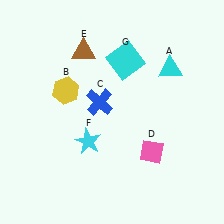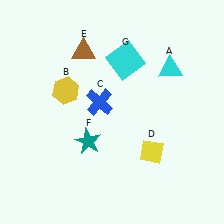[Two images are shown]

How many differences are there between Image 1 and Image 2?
There are 2 differences between the two images.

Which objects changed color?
D changed from pink to yellow. F changed from cyan to teal.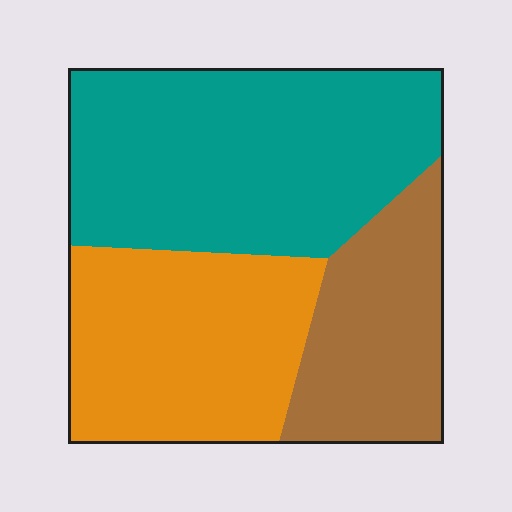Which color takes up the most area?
Teal, at roughly 45%.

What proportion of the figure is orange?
Orange takes up about one third (1/3) of the figure.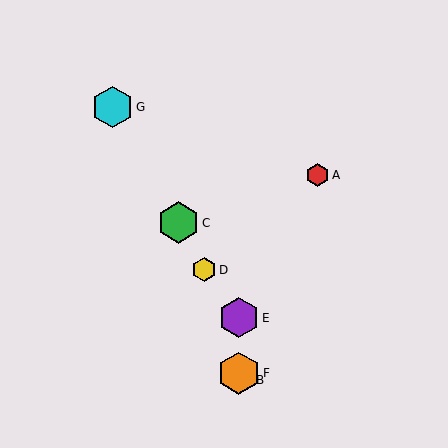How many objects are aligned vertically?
3 objects (B, E, F) are aligned vertically.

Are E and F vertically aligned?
Yes, both are at x≈239.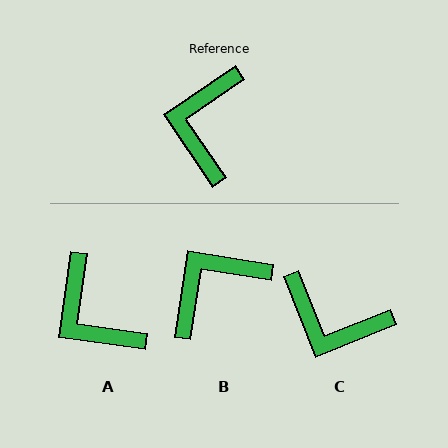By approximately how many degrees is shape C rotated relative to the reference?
Approximately 78 degrees counter-clockwise.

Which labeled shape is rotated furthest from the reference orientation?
C, about 78 degrees away.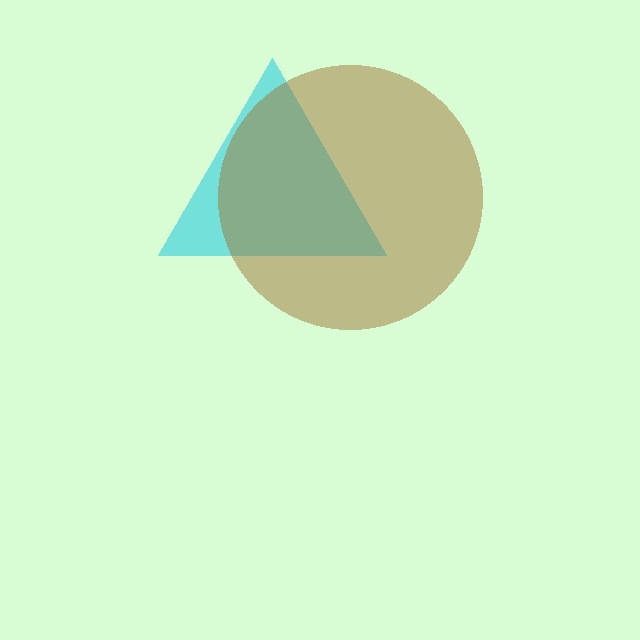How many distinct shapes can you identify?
There are 2 distinct shapes: a cyan triangle, a brown circle.